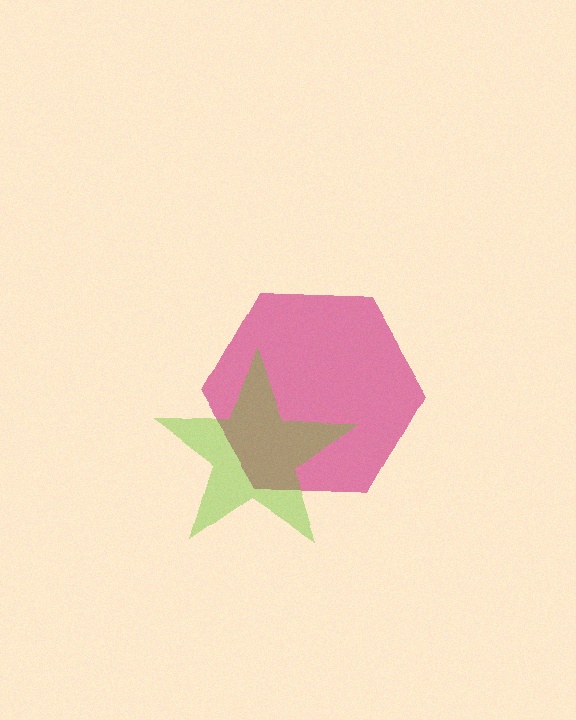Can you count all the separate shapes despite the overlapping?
Yes, there are 2 separate shapes.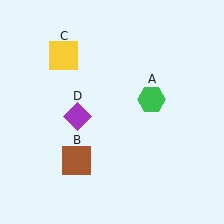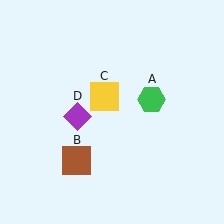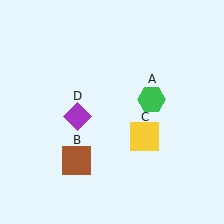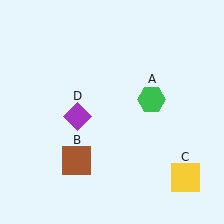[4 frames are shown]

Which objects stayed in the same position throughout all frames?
Green hexagon (object A) and brown square (object B) and purple diamond (object D) remained stationary.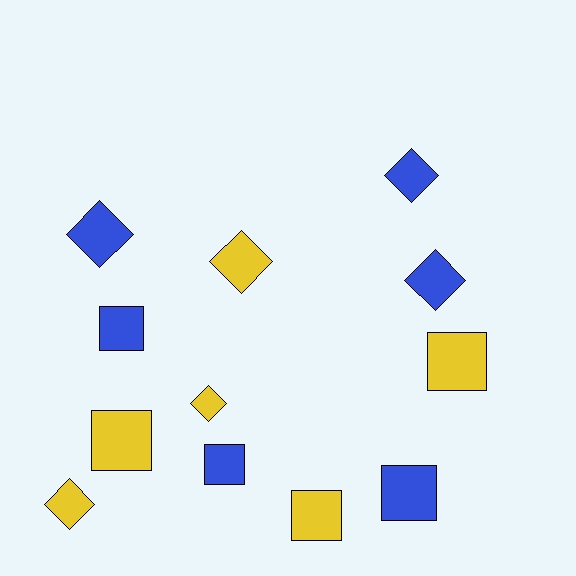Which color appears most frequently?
Yellow, with 6 objects.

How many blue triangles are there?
There are no blue triangles.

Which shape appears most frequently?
Square, with 6 objects.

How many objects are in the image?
There are 12 objects.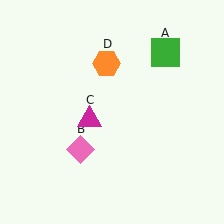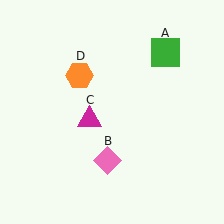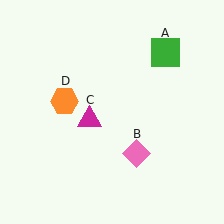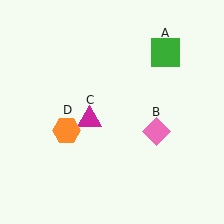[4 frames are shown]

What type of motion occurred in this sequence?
The pink diamond (object B), orange hexagon (object D) rotated counterclockwise around the center of the scene.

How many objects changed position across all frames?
2 objects changed position: pink diamond (object B), orange hexagon (object D).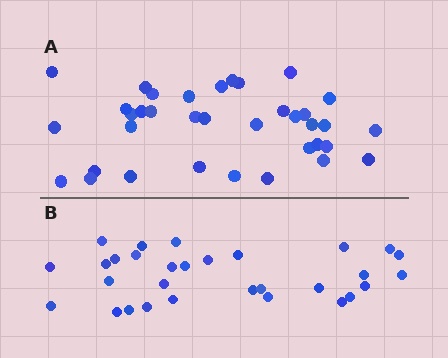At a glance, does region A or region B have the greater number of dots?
Region A (the top region) has more dots.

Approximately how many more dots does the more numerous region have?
Region A has about 6 more dots than region B.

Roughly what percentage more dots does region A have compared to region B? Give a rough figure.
About 20% more.